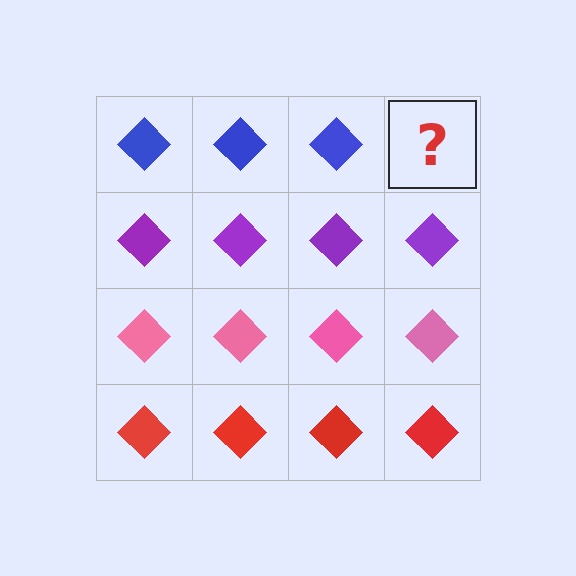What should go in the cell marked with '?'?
The missing cell should contain a blue diamond.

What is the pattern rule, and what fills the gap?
The rule is that each row has a consistent color. The gap should be filled with a blue diamond.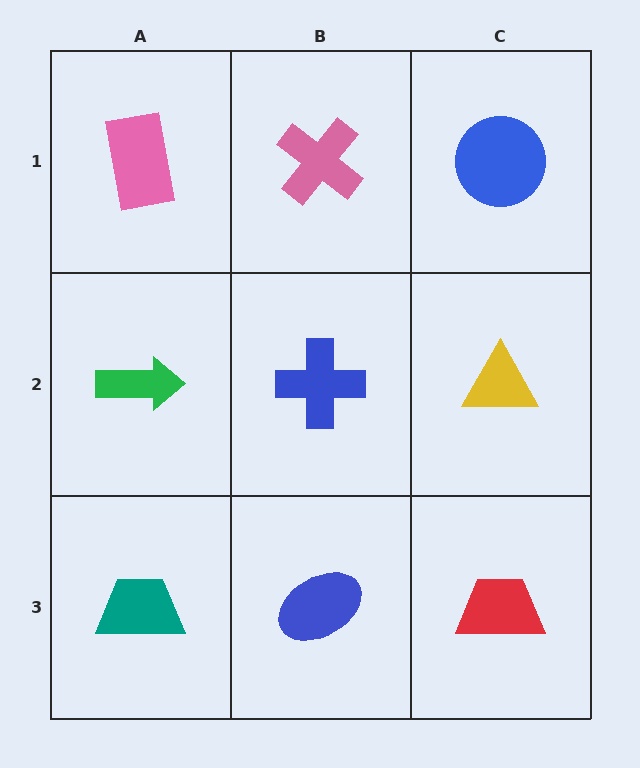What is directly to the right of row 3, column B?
A red trapezoid.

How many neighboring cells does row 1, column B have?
3.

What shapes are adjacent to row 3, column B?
A blue cross (row 2, column B), a teal trapezoid (row 3, column A), a red trapezoid (row 3, column C).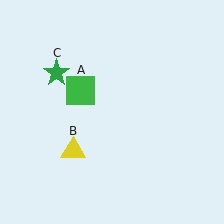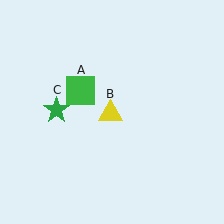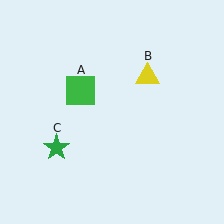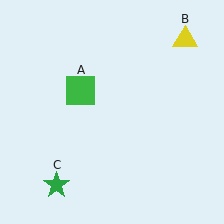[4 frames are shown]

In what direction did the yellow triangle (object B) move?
The yellow triangle (object B) moved up and to the right.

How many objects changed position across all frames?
2 objects changed position: yellow triangle (object B), green star (object C).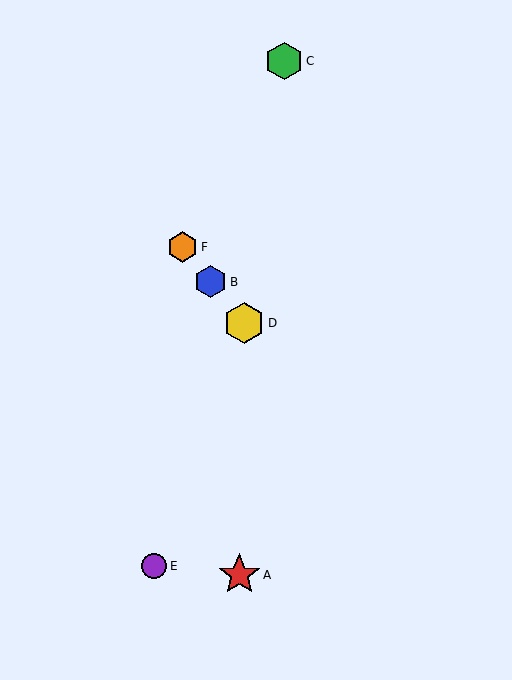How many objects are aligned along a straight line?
3 objects (B, D, F) are aligned along a straight line.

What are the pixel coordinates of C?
Object C is at (284, 61).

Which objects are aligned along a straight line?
Objects B, D, F are aligned along a straight line.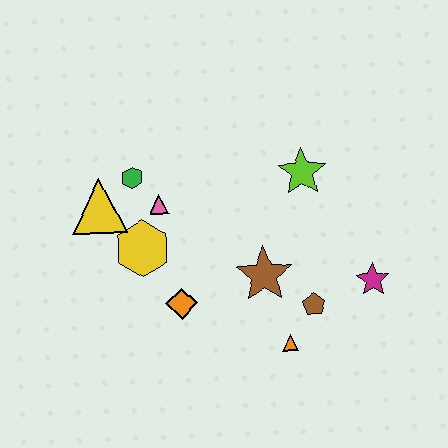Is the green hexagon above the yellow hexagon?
Yes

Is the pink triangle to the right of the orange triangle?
No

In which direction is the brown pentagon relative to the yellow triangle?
The brown pentagon is to the right of the yellow triangle.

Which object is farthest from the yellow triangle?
The magenta star is farthest from the yellow triangle.